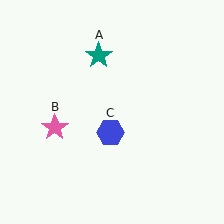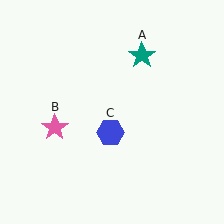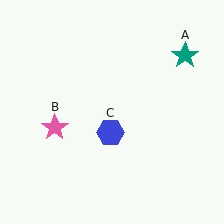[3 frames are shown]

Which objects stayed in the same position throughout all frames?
Pink star (object B) and blue hexagon (object C) remained stationary.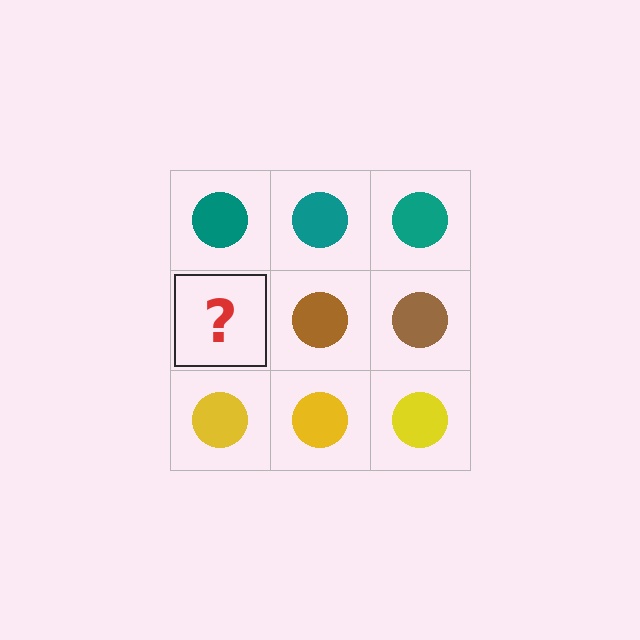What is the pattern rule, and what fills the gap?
The rule is that each row has a consistent color. The gap should be filled with a brown circle.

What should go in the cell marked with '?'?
The missing cell should contain a brown circle.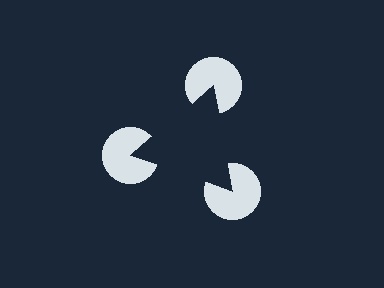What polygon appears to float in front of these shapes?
An illusory triangle — its edges are inferred from the aligned wedge cuts in the pac-man discs, not physically drawn.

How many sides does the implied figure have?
3 sides.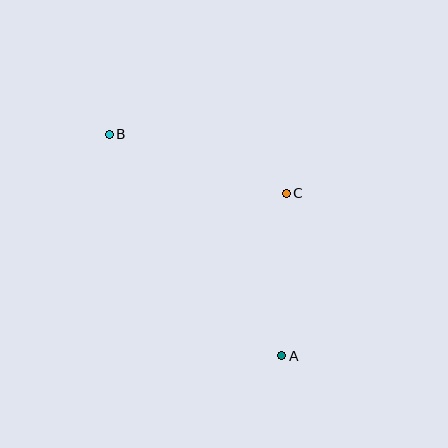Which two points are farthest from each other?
Points A and B are farthest from each other.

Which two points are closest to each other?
Points A and C are closest to each other.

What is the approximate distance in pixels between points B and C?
The distance between B and C is approximately 187 pixels.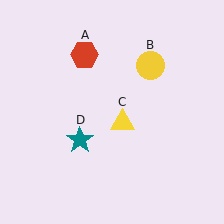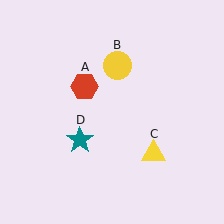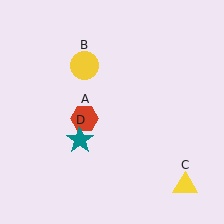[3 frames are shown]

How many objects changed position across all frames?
3 objects changed position: red hexagon (object A), yellow circle (object B), yellow triangle (object C).